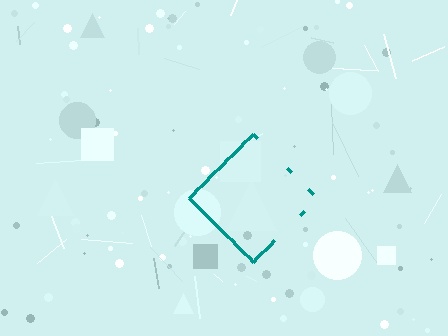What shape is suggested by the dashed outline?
The dashed outline suggests a diamond.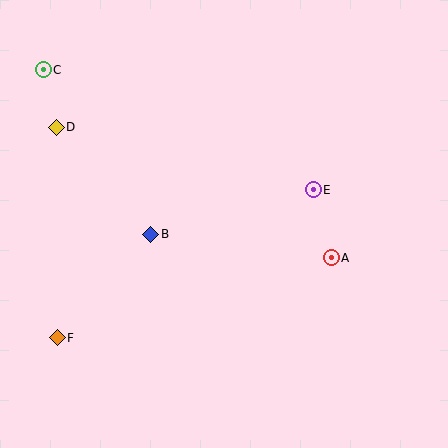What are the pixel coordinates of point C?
Point C is at (43, 70).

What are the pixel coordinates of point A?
Point A is at (331, 258).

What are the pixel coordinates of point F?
Point F is at (57, 338).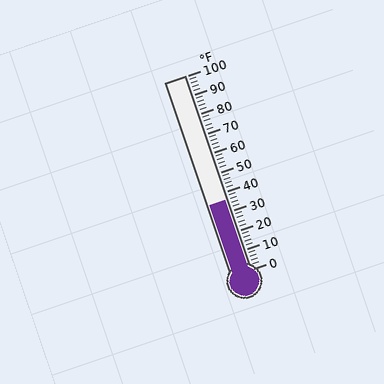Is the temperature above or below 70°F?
The temperature is below 70°F.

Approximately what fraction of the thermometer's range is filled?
The thermometer is filled to approximately 35% of its range.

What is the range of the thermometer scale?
The thermometer scale ranges from 0°F to 100°F.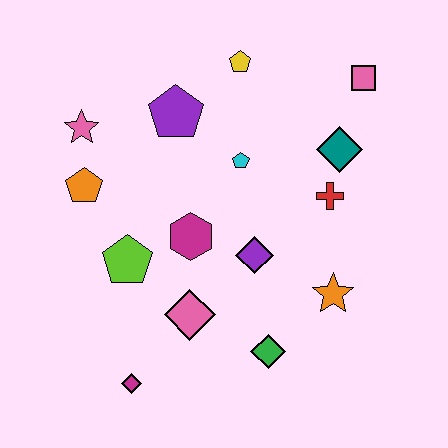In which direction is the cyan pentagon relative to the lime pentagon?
The cyan pentagon is to the right of the lime pentagon.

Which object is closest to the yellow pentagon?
The purple pentagon is closest to the yellow pentagon.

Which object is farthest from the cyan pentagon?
The magenta diamond is farthest from the cyan pentagon.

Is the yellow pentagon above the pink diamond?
Yes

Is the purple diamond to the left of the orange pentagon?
No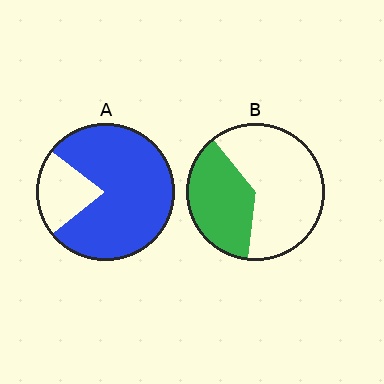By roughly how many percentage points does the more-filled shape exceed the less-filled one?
By roughly 40 percentage points (A over B).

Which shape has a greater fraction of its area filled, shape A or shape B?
Shape A.